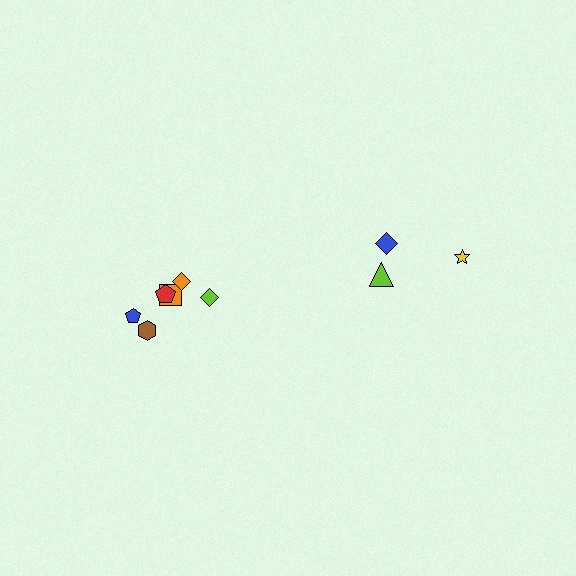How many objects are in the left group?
There are 6 objects.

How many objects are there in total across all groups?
There are 9 objects.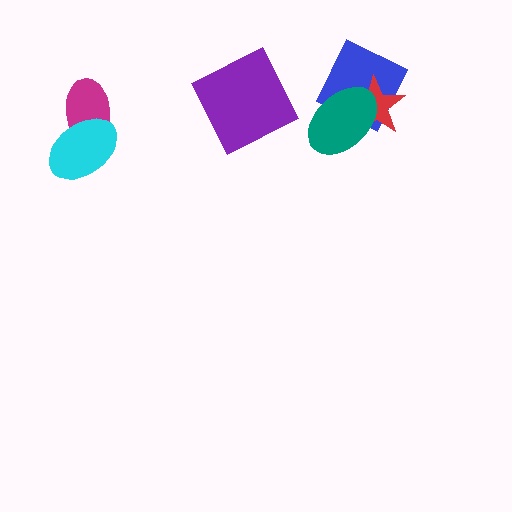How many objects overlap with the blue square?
2 objects overlap with the blue square.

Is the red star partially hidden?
Yes, it is partially covered by another shape.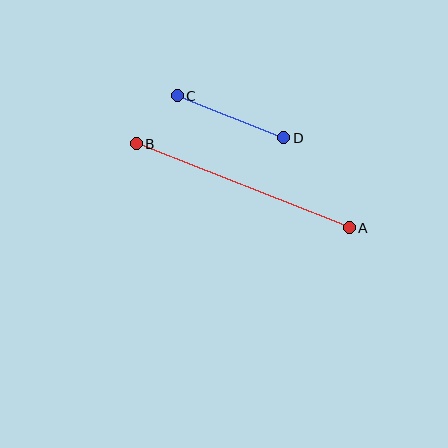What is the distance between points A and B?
The distance is approximately 229 pixels.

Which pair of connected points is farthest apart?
Points A and B are farthest apart.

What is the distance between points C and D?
The distance is approximately 115 pixels.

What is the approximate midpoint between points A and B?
The midpoint is at approximately (243, 186) pixels.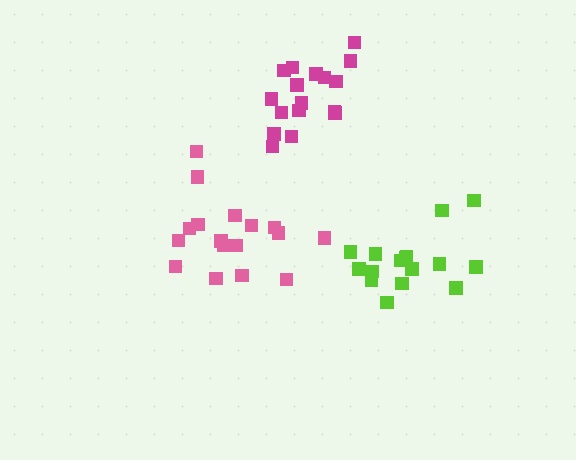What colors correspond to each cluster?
The clusters are colored: pink, lime, magenta.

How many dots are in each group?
Group 1: 17 dots, Group 2: 16 dots, Group 3: 17 dots (50 total).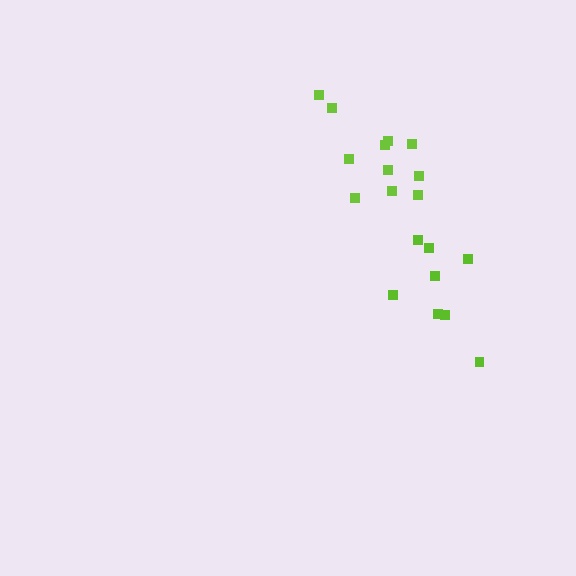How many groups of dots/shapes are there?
There are 2 groups.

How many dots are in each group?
Group 1: 8 dots, Group 2: 11 dots (19 total).